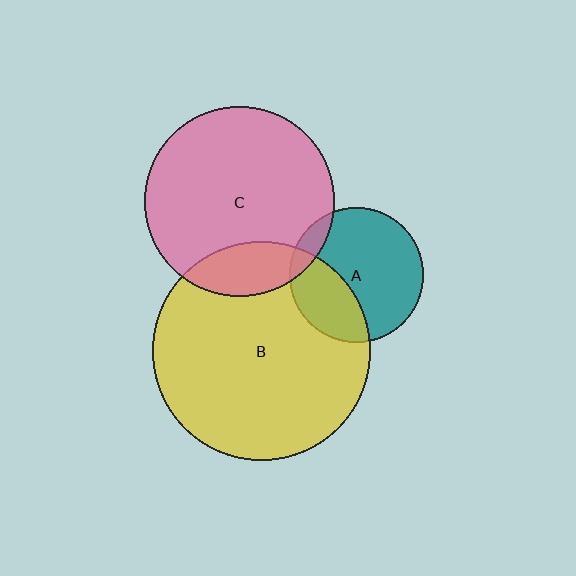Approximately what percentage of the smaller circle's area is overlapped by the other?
Approximately 20%.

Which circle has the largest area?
Circle B (yellow).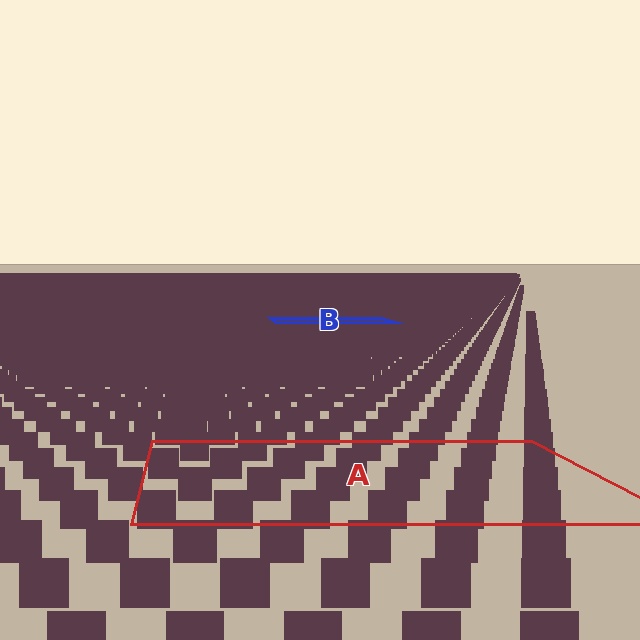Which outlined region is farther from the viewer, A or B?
Region B is farther from the viewer — the texture elements inside it appear smaller and more densely packed.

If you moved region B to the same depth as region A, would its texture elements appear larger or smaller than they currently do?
They would appear larger. At a closer depth, the same texture elements are projected at a bigger on-screen size.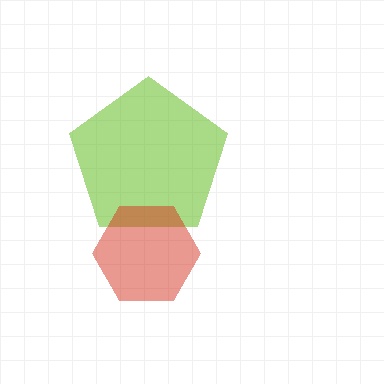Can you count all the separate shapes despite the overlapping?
Yes, there are 2 separate shapes.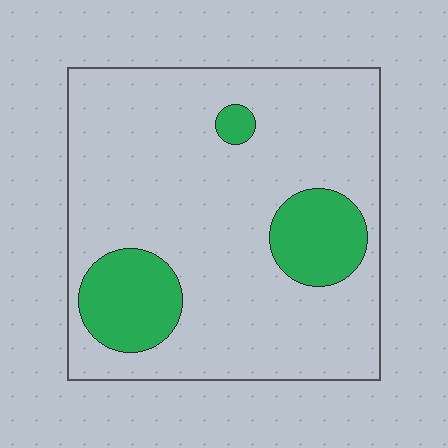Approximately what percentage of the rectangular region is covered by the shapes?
Approximately 20%.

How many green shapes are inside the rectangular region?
3.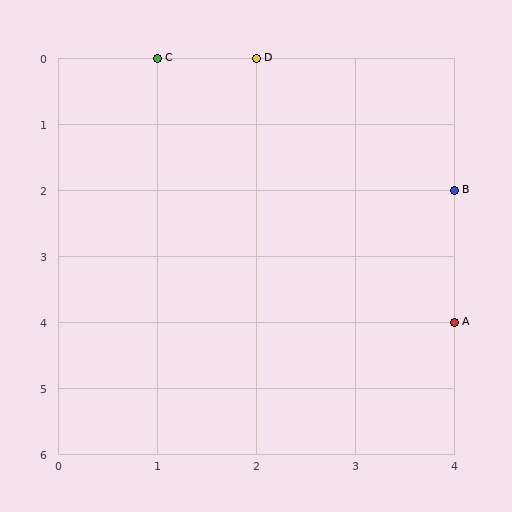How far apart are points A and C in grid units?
Points A and C are 3 columns and 4 rows apart (about 5.0 grid units diagonally).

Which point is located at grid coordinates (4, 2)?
Point B is at (4, 2).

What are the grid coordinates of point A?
Point A is at grid coordinates (4, 4).